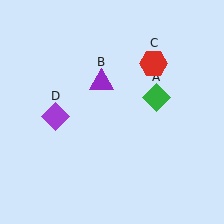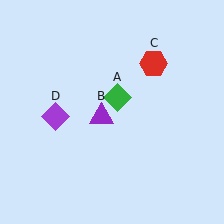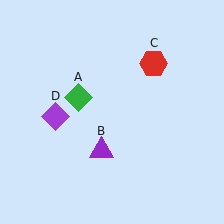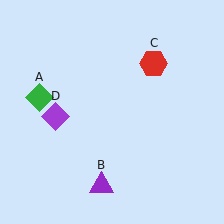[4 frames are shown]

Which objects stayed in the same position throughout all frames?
Red hexagon (object C) and purple diamond (object D) remained stationary.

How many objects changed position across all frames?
2 objects changed position: green diamond (object A), purple triangle (object B).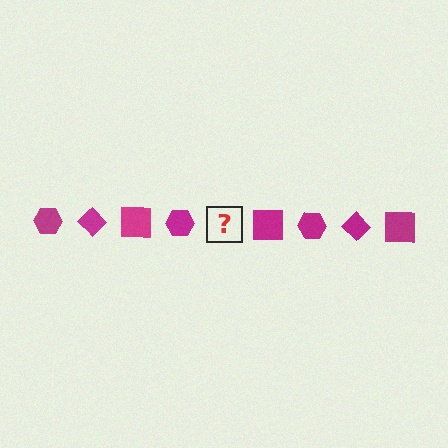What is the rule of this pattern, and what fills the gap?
The rule is that the pattern cycles through hexagon, diamond, square shapes in magenta. The gap should be filled with a magenta diamond.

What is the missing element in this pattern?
The missing element is a magenta diamond.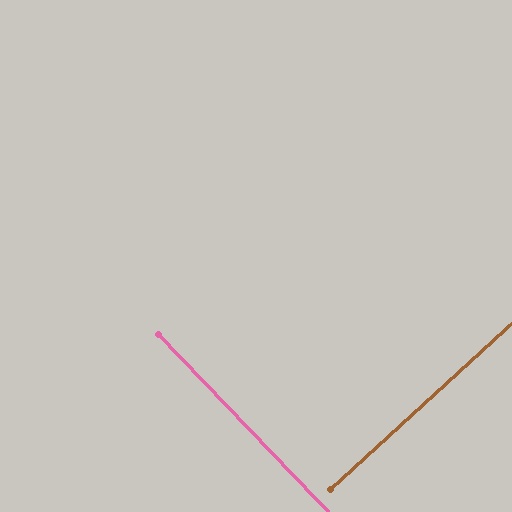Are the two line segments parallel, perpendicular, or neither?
Perpendicular — they meet at approximately 89°.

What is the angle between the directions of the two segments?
Approximately 89 degrees.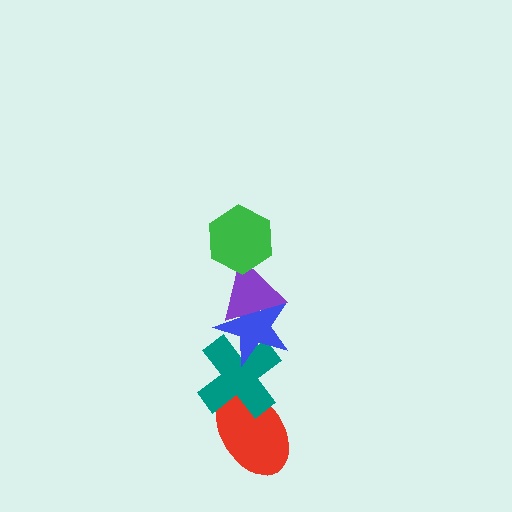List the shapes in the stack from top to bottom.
From top to bottom: the green hexagon, the purple triangle, the blue star, the teal cross, the red ellipse.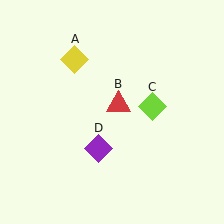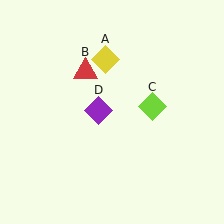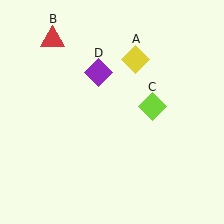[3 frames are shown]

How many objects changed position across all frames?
3 objects changed position: yellow diamond (object A), red triangle (object B), purple diamond (object D).